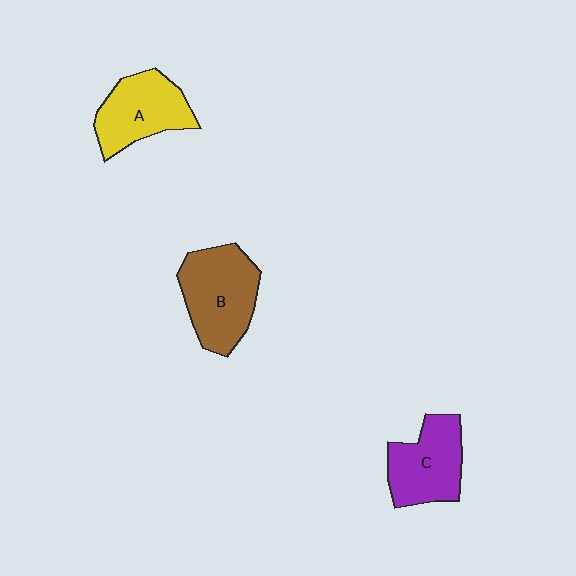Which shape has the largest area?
Shape B (brown).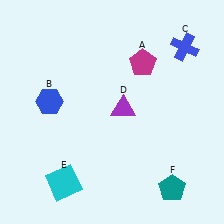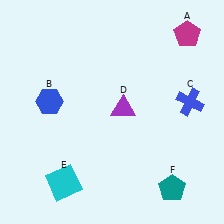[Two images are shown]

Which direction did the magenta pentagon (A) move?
The magenta pentagon (A) moved right.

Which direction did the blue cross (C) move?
The blue cross (C) moved down.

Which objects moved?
The objects that moved are: the magenta pentagon (A), the blue cross (C).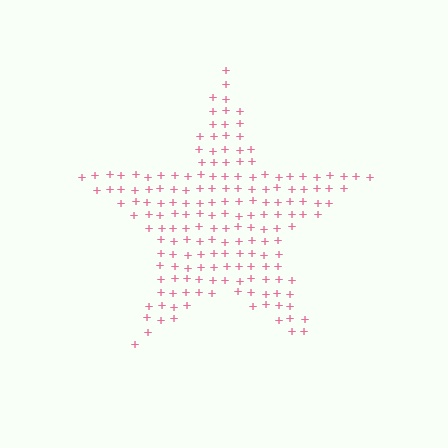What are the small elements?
The small elements are plus signs.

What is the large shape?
The large shape is a star.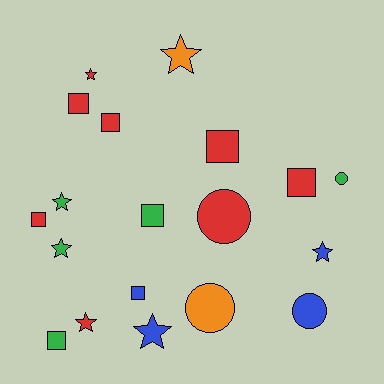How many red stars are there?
There are 2 red stars.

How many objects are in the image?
There are 19 objects.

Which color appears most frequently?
Red, with 8 objects.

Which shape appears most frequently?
Square, with 8 objects.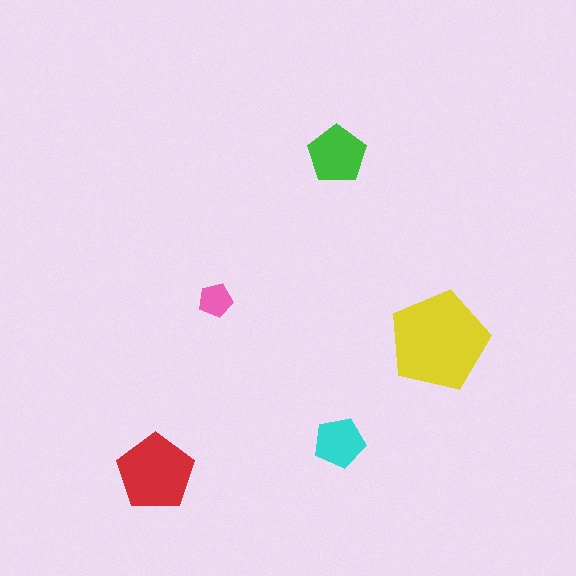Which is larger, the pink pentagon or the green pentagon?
The green one.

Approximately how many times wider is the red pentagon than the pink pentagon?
About 2.5 times wider.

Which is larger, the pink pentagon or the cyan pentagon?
The cyan one.